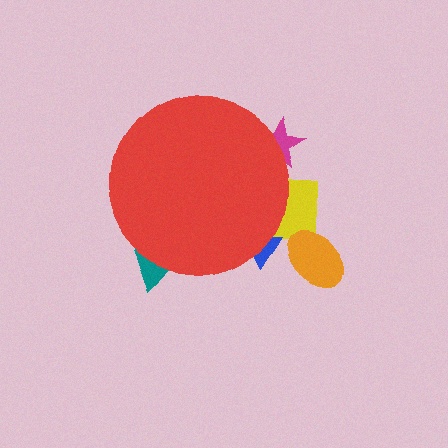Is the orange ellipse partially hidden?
No, the orange ellipse is fully visible.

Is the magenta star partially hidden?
Yes, the magenta star is partially hidden behind the red circle.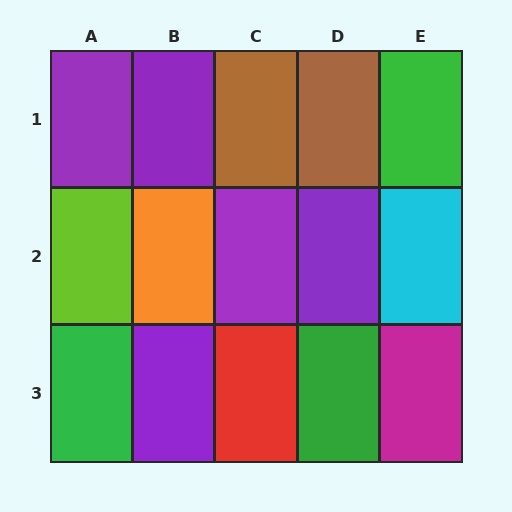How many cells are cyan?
1 cell is cyan.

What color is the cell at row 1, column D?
Brown.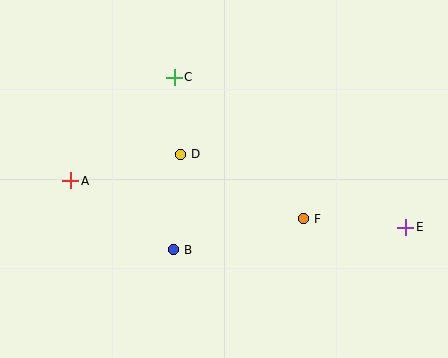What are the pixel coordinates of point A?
Point A is at (71, 181).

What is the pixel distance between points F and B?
The distance between F and B is 133 pixels.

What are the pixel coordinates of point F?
Point F is at (304, 219).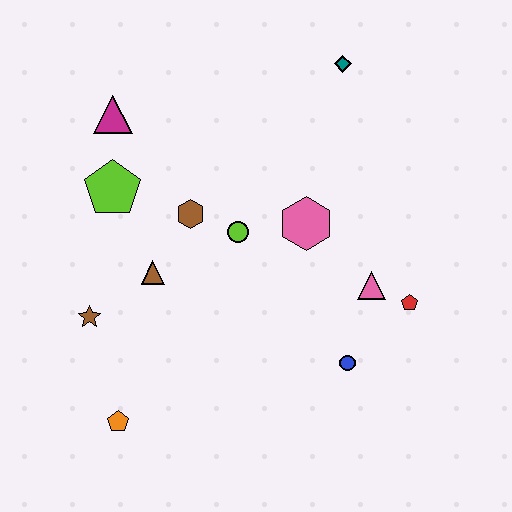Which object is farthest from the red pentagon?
The magenta triangle is farthest from the red pentagon.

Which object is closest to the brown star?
The brown triangle is closest to the brown star.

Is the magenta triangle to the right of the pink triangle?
No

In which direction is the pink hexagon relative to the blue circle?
The pink hexagon is above the blue circle.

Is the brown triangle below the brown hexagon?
Yes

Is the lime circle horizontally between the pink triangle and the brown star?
Yes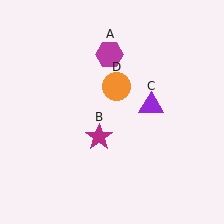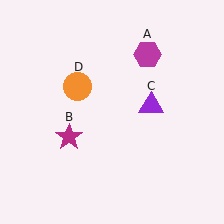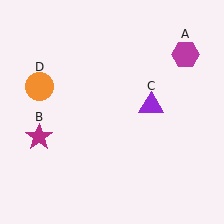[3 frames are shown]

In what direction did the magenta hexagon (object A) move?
The magenta hexagon (object A) moved right.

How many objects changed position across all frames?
3 objects changed position: magenta hexagon (object A), magenta star (object B), orange circle (object D).